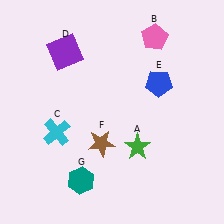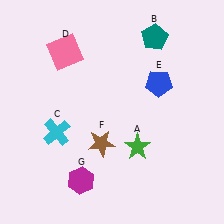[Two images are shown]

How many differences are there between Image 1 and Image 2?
There are 3 differences between the two images.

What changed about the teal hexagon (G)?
In Image 1, G is teal. In Image 2, it changed to magenta.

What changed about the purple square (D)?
In Image 1, D is purple. In Image 2, it changed to pink.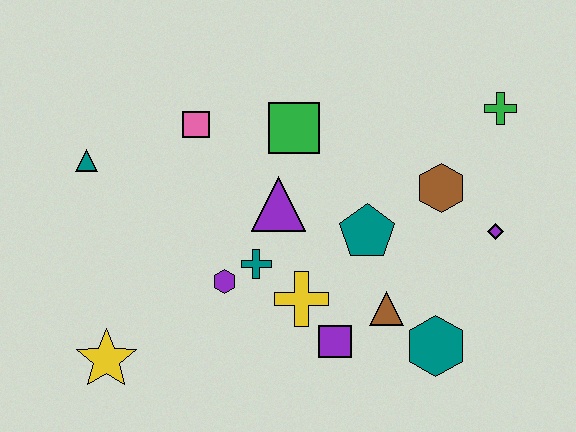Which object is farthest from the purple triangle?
The green cross is farthest from the purple triangle.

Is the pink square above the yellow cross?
Yes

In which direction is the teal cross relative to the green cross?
The teal cross is to the left of the green cross.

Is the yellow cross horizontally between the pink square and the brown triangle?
Yes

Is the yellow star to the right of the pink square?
No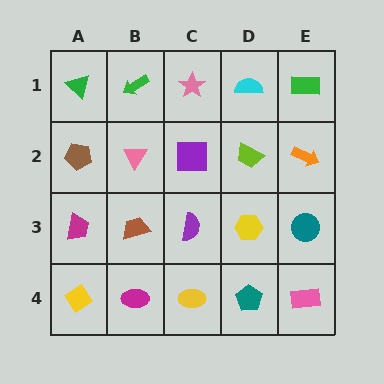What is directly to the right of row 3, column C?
A yellow hexagon.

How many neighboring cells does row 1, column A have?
2.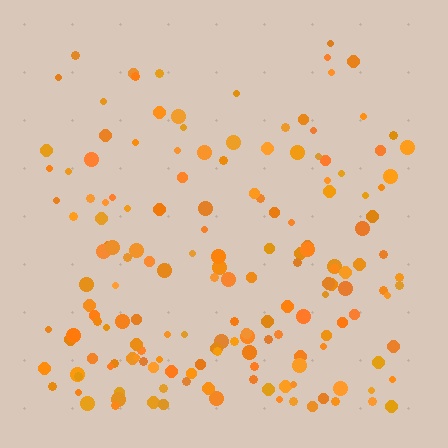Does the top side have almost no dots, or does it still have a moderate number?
Still a moderate number, just noticeably fewer than the bottom.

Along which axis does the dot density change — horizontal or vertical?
Vertical.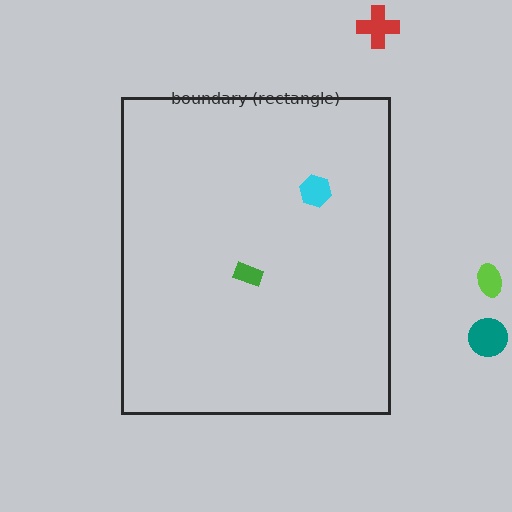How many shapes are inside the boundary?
2 inside, 3 outside.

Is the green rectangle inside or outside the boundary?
Inside.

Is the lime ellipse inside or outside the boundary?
Outside.